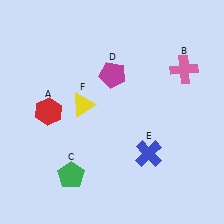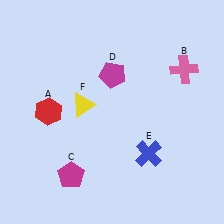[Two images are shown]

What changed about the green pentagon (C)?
In Image 1, C is green. In Image 2, it changed to magenta.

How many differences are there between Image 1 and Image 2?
There is 1 difference between the two images.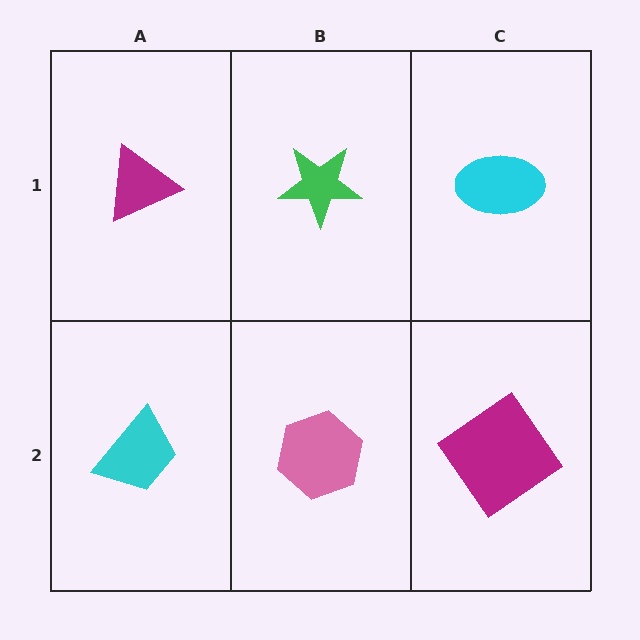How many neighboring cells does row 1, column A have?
2.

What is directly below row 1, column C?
A magenta diamond.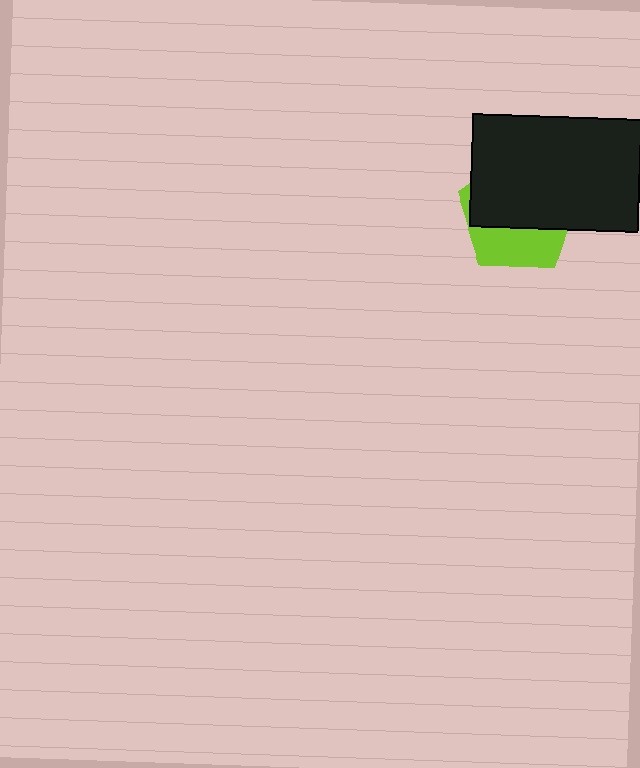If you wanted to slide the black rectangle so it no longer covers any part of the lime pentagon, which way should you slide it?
Slide it up — that is the most direct way to separate the two shapes.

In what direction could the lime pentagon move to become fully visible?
The lime pentagon could move down. That would shift it out from behind the black rectangle entirely.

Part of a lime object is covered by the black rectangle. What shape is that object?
It is a pentagon.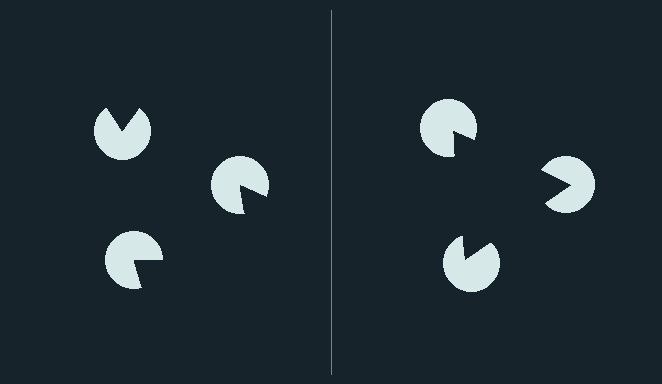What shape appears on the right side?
An illusory triangle.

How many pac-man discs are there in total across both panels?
6 — 3 on each side.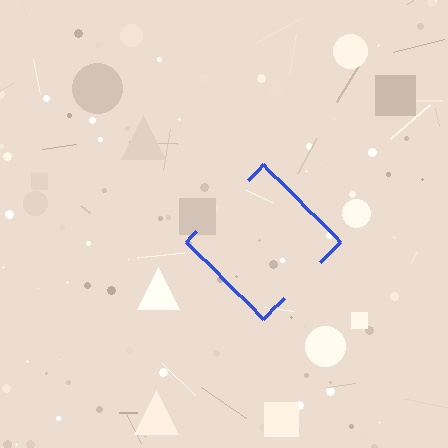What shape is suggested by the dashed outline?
The dashed outline suggests a diamond.